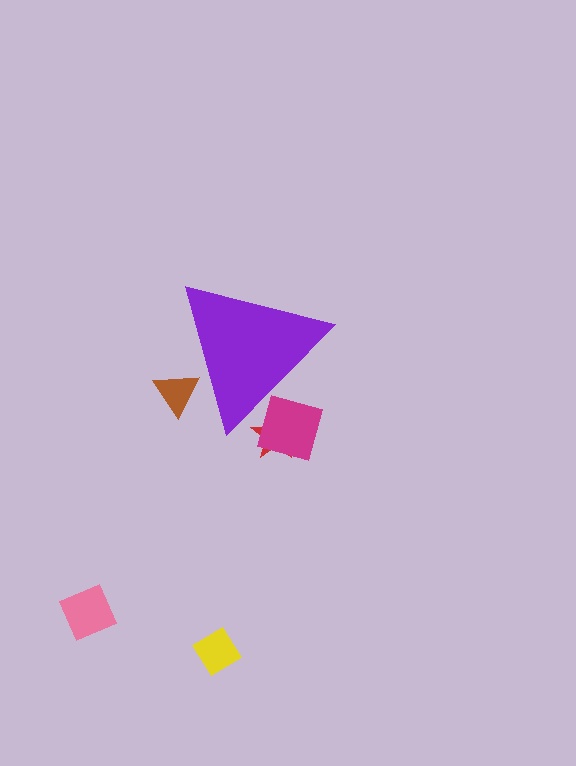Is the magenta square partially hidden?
Yes, the magenta square is partially hidden behind the purple triangle.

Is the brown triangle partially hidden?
Yes, the brown triangle is partially hidden behind the purple triangle.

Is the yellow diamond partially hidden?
No, the yellow diamond is fully visible.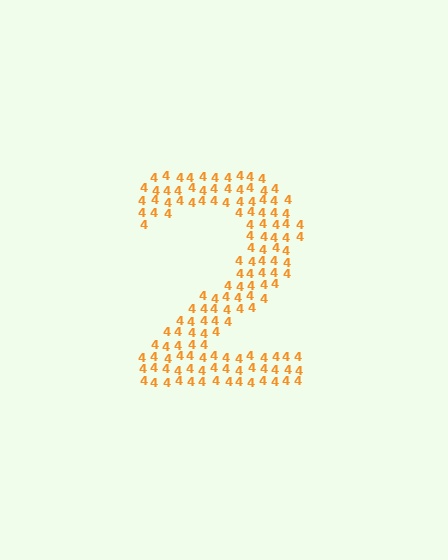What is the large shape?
The large shape is the digit 2.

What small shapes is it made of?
It is made of small digit 4's.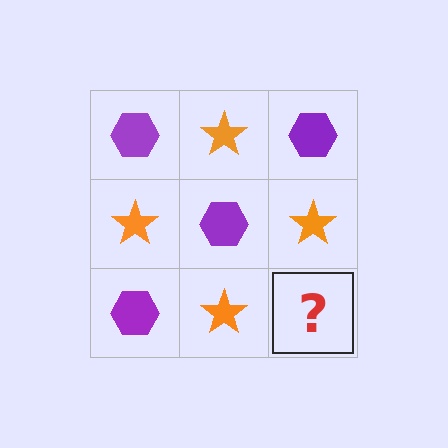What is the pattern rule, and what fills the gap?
The rule is that it alternates purple hexagon and orange star in a checkerboard pattern. The gap should be filled with a purple hexagon.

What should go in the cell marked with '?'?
The missing cell should contain a purple hexagon.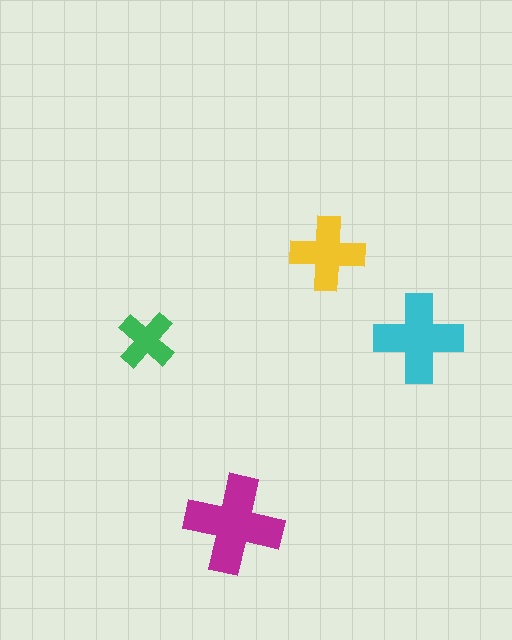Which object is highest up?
The yellow cross is topmost.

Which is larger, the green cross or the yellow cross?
The yellow one.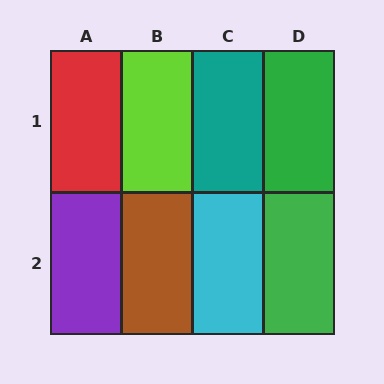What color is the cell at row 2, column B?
Brown.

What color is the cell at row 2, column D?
Green.